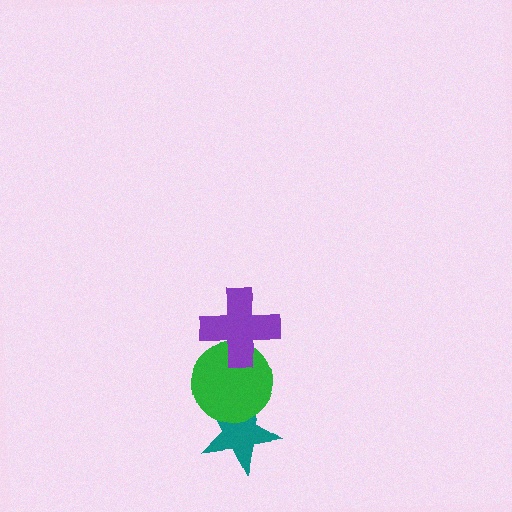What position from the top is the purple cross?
The purple cross is 1st from the top.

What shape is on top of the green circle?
The purple cross is on top of the green circle.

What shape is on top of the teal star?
The green circle is on top of the teal star.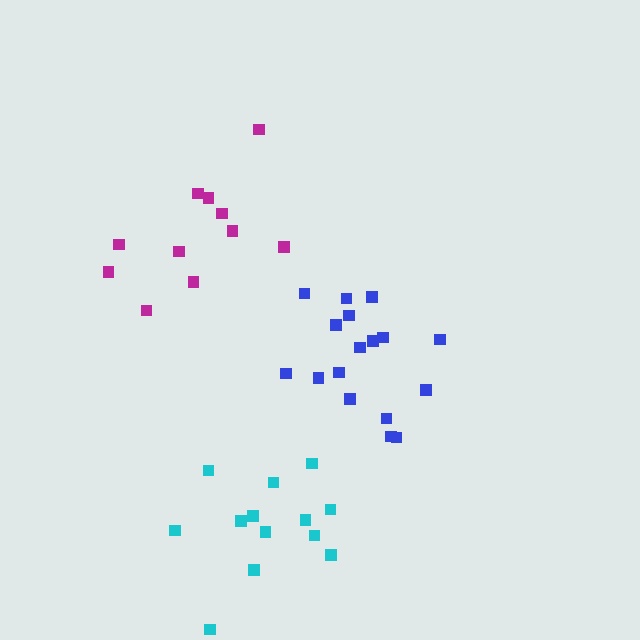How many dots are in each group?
Group 1: 11 dots, Group 2: 13 dots, Group 3: 17 dots (41 total).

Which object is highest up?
The magenta cluster is topmost.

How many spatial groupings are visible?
There are 3 spatial groupings.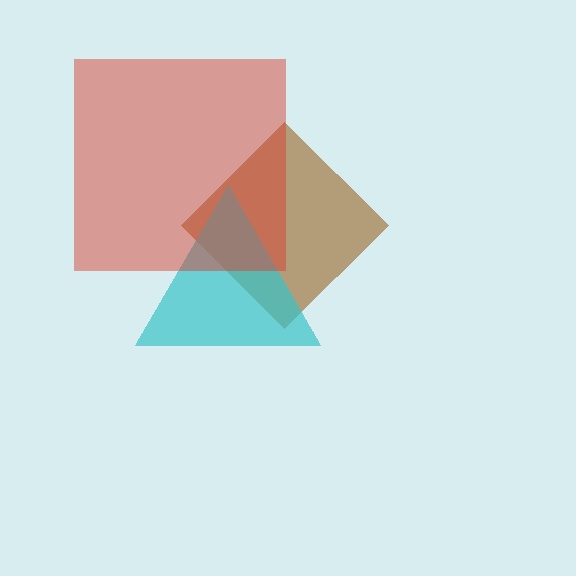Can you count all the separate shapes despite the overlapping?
Yes, there are 3 separate shapes.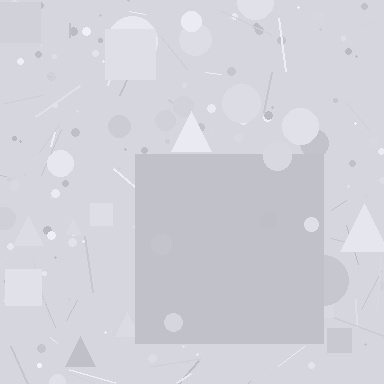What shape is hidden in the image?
A square is hidden in the image.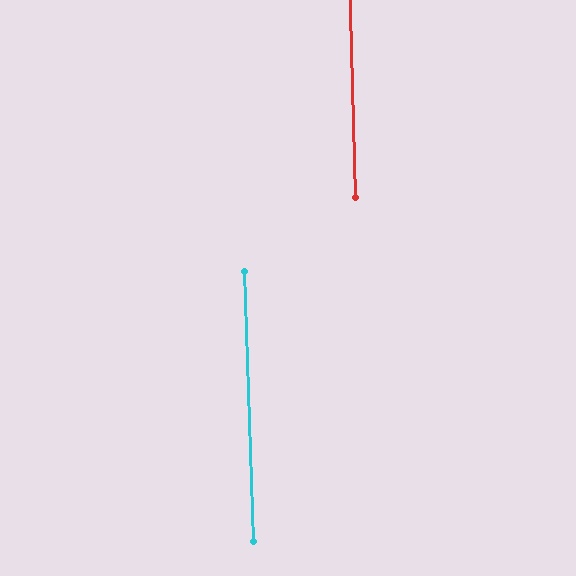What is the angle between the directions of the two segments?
Approximately 0 degrees.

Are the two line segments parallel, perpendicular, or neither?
Parallel — their directions differ by only 0.3°.